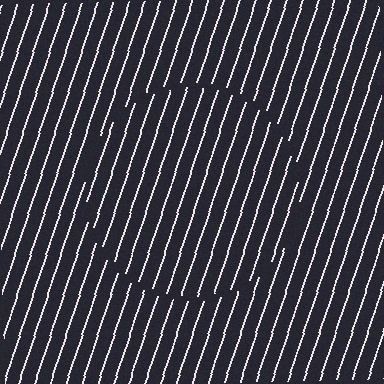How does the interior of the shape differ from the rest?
The interior of the shape contains the same grating, shifted by half a period — the contour is defined by the phase discontinuity where line-ends from the inner and outer gratings abut.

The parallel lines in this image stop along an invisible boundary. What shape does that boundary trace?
An illusory circle. The interior of the shape contains the same grating, shifted by half a period — the contour is defined by the phase discontinuity where line-ends from the inner and outer gratings abut.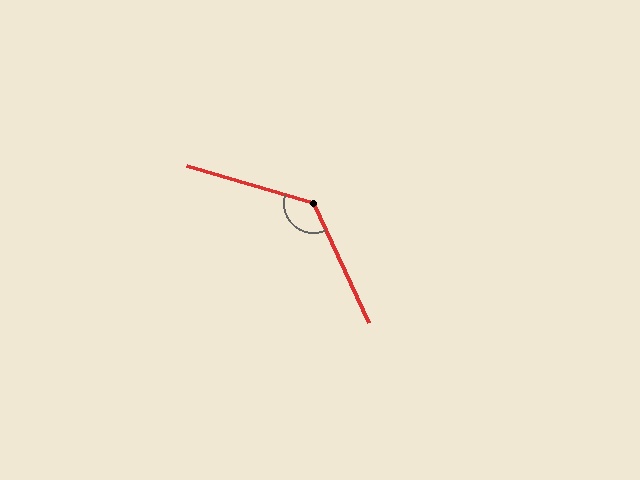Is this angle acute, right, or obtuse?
It is obtuse.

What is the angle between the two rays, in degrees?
Approximately 131 degrees.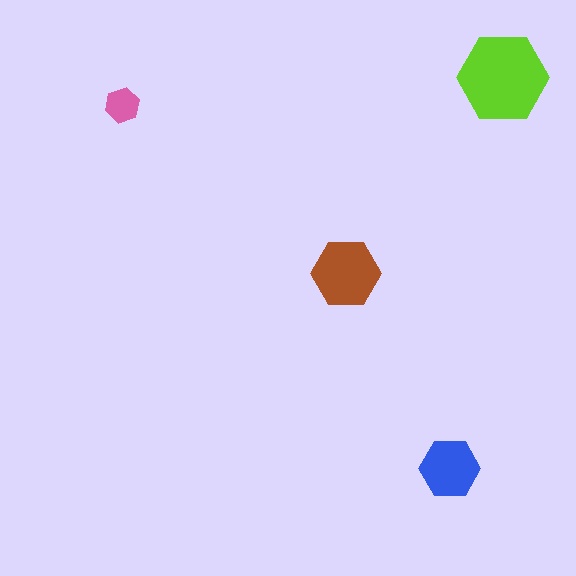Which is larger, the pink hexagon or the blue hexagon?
The blue one.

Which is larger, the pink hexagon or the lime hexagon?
The lime one.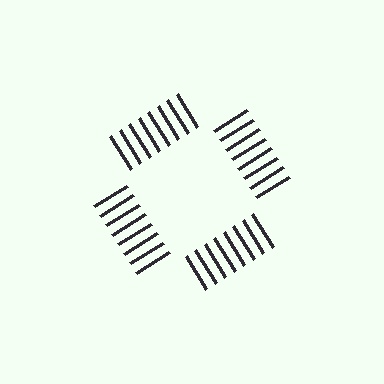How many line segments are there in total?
32 — 8 along each of the 4 edges.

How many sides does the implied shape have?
4 sides — the line-ends trace a square.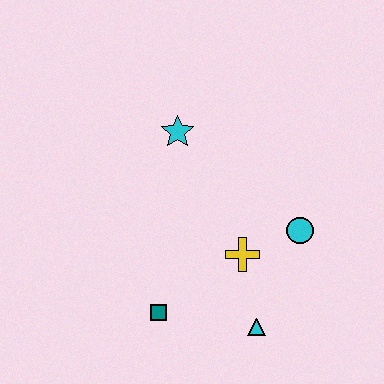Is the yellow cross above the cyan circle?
No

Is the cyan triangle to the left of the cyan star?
No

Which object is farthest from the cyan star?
The cyan triangle is farthest from the cyan star.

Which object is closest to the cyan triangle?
The yellow cross is closest to the cyan triangle.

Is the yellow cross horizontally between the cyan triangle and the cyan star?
Yes